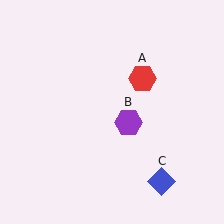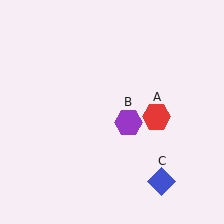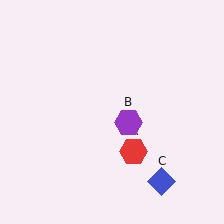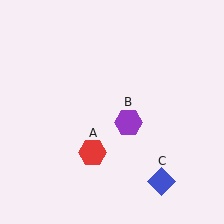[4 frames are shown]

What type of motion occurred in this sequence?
The red hexagon (object A) rotated clockwise around the center of the scene.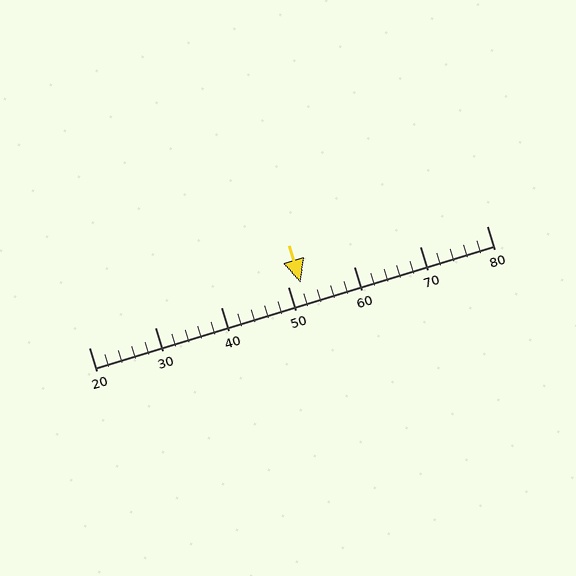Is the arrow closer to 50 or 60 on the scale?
The arrow is closer to 50.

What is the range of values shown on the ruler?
The ruler shows values from 20 to 80.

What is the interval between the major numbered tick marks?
The major tick marks are spaced 10 units apart.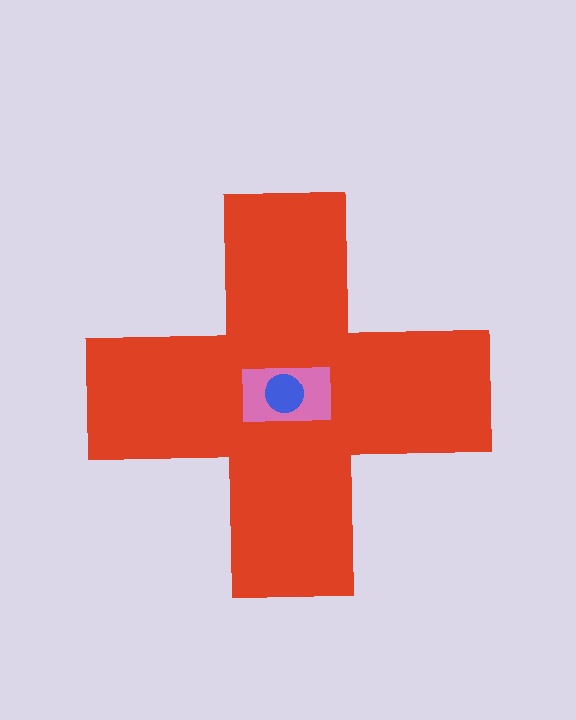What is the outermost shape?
The red cross.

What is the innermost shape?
The blue circle.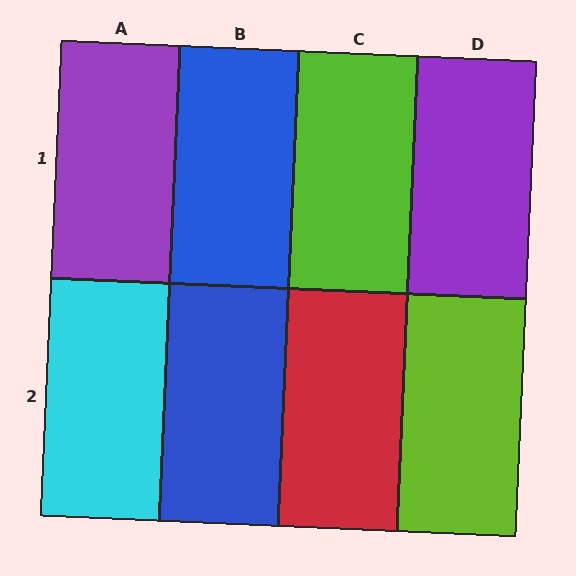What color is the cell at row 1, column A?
Purple.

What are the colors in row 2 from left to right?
Cyan, blue, red, lime.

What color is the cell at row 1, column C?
Lime.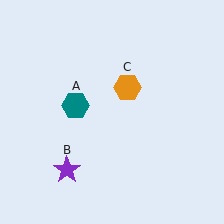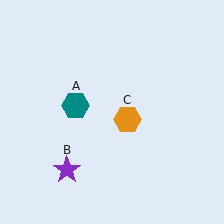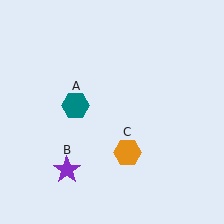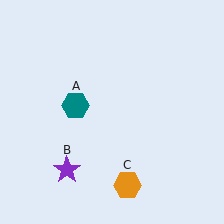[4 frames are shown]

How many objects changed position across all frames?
1 object changed position: orange hexagon (object C).